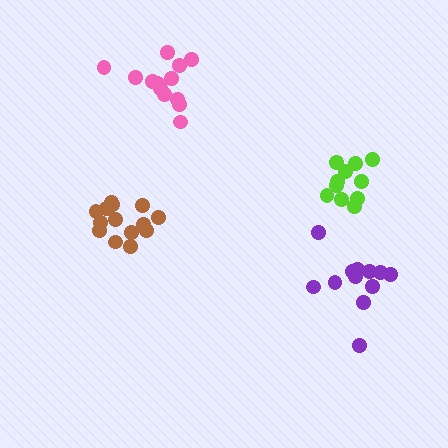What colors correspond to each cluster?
The clusters are colored: brown, purple, lime, pink.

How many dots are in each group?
Group 1: 14 dots, Group 2: 12 dots, Group 3: 11 dots, Group 4: 13 dots (50 total).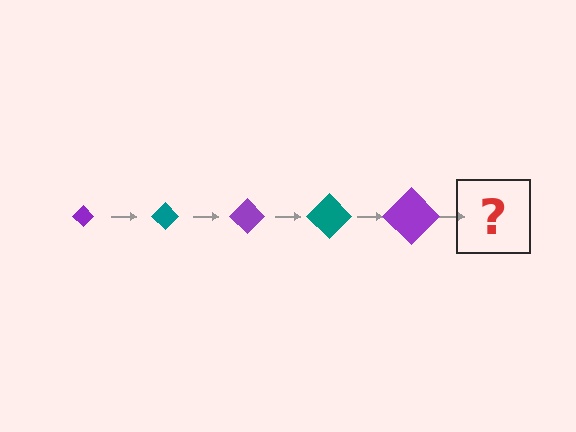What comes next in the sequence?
The next element should be a teal diamond, larger than the previous one.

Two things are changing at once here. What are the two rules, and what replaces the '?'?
The two rules are that the diamond grows larger each step and the color cycles through purple and teal. The '?' should be a teal diamond, larger than the previous one.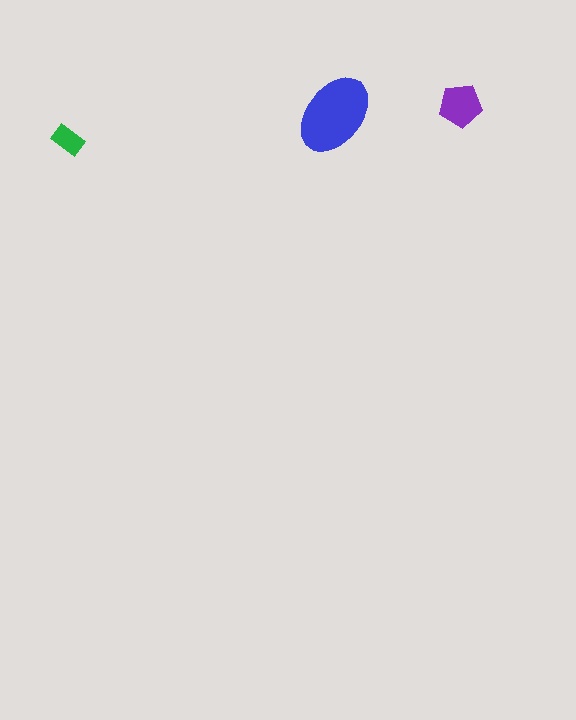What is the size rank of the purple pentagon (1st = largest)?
2nd.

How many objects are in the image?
There are 3 objects in the image.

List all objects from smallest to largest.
The green rectangle, the purple pentagon, the blue ellipse.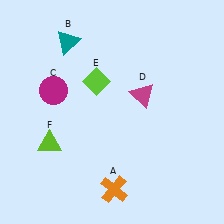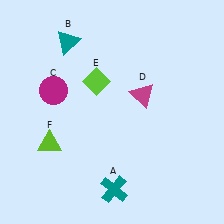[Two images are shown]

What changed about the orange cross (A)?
In Image 1, A is orange. In Image 2, it changed to teal.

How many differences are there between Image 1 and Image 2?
There is 1 difference between the two images.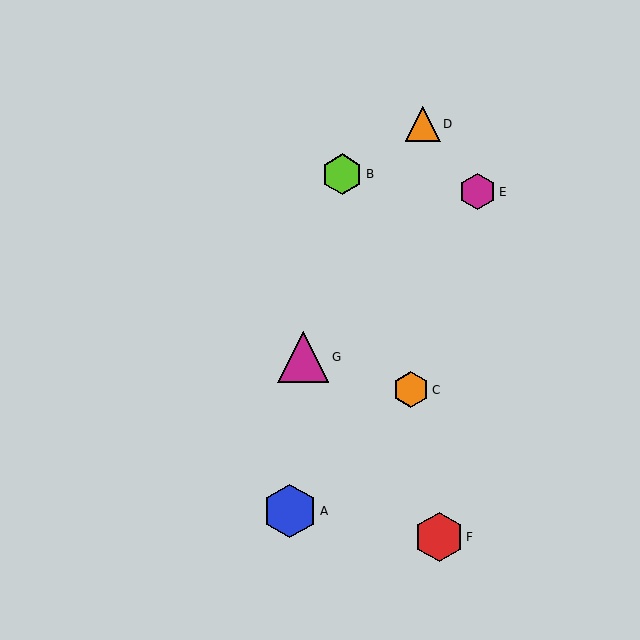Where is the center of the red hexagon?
The center of the red hexagon is at (439, 537).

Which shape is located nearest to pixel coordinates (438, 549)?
The red hexagon (labeled F) at (439, 537) is nearest to that location.